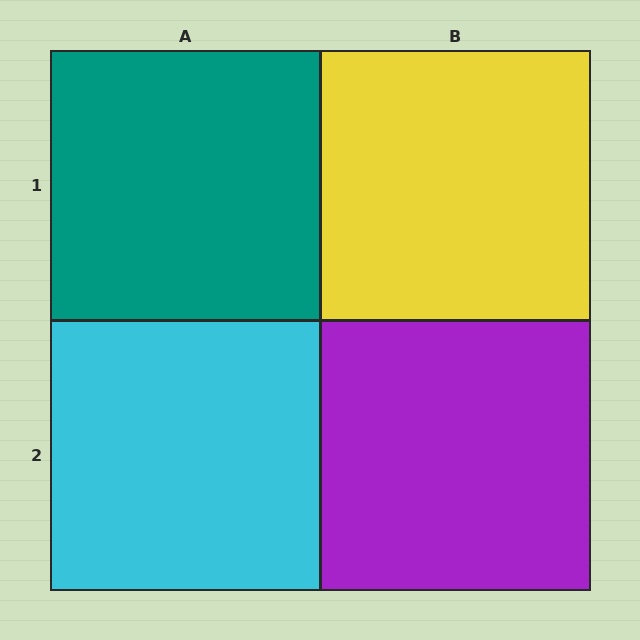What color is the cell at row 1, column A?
Teal.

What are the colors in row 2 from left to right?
Cyan, purple.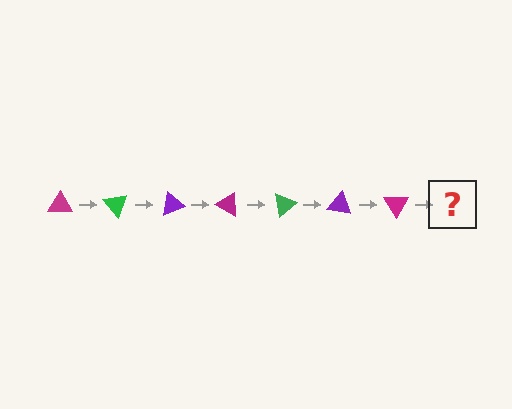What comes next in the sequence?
The next element should be a green triangle, rotated 350 degrees from the start.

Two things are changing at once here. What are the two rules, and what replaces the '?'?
The two rules are that it rotates 50 degrees each step and the color cycles through magenta, green, and purple. The '?' should be a green triangle, rotated 350 degrees from the start.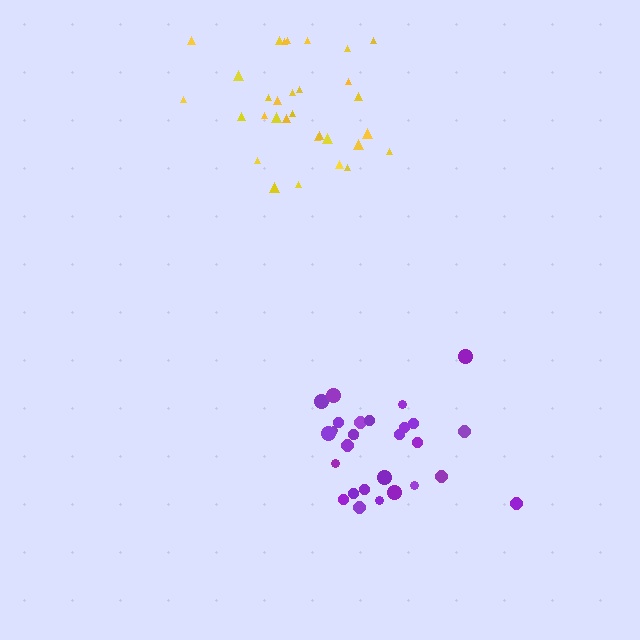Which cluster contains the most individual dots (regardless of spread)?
Yellow (31).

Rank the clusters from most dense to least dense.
purple, yellow.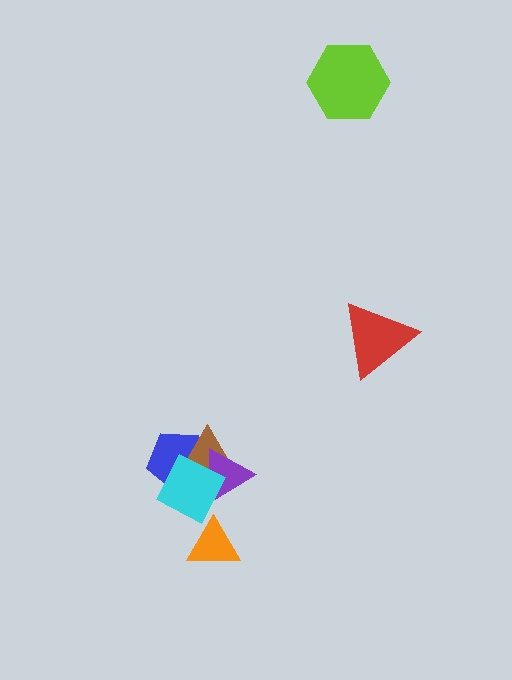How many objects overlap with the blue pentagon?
3 objects overlap with the blue pentagon.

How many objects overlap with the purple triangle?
3 objects overlap with the purple triangle.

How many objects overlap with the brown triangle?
3 objects overlap with the brown triangle.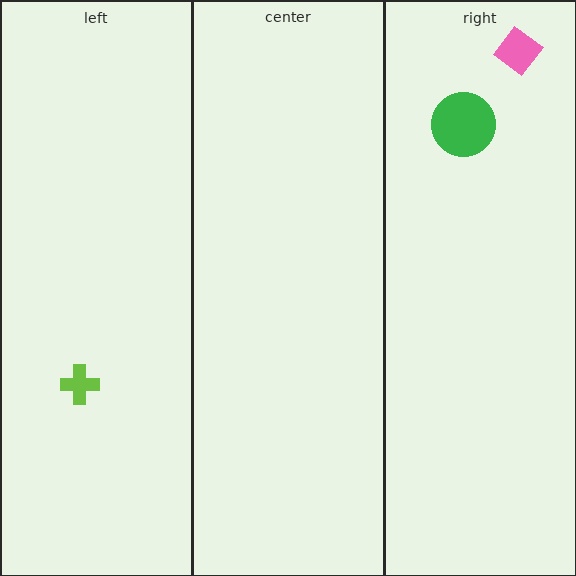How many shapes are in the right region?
2.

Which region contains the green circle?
The right region.